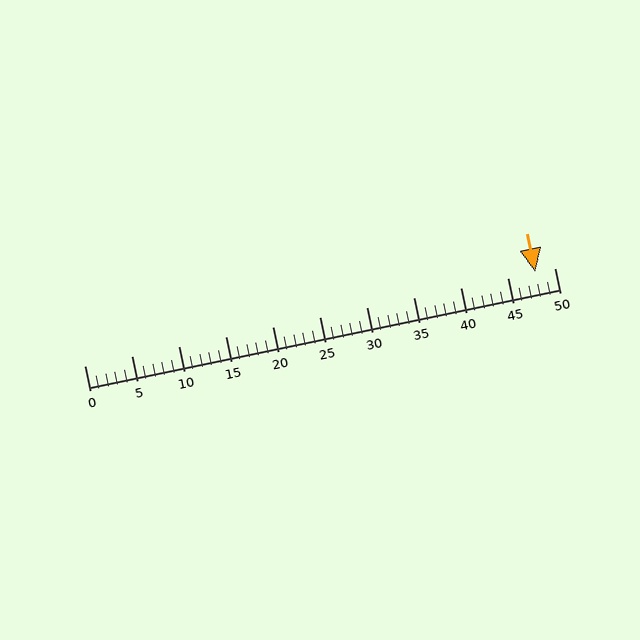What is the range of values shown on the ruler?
The ruler shows values from 0 to 50.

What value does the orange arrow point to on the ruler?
The orange arrow points to approximately 48.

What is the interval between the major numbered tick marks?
The major tick marks are spaced 5 units apart.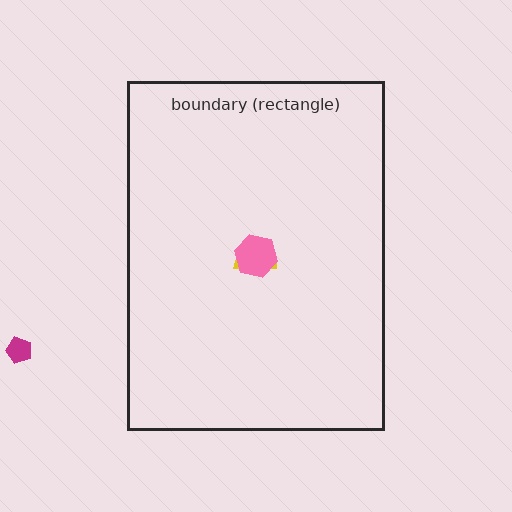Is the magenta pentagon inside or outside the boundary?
Outside.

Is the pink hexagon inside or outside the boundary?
Inside.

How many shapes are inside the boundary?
2 inside, 1 outside.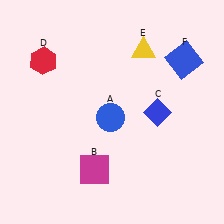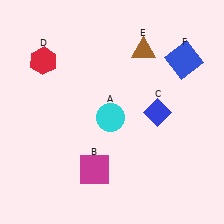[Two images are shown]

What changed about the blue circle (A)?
In Image 1, A is blue. In Image 2, it changed to cyan.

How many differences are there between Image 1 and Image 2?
There are 2 differences between the two images.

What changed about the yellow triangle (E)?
In Image 1, E is yellow. In Image 2, it changed to brown.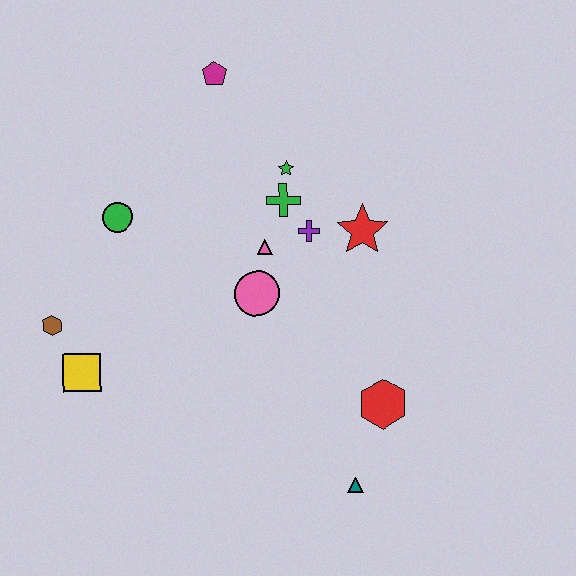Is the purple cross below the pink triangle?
No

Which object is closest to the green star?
The green cross is closest to the green star.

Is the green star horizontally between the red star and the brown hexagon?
Yes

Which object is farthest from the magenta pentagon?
The teal triangle is farthest from the magenta pentagon.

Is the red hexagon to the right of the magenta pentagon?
Yes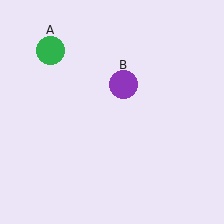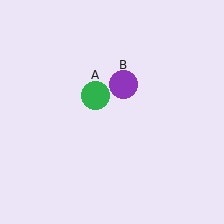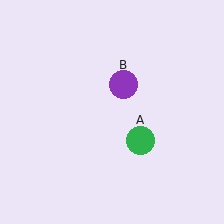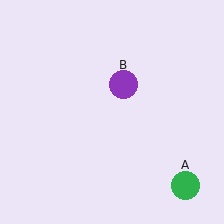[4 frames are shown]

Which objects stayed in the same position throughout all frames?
Purple circle (object B) remained stationary.